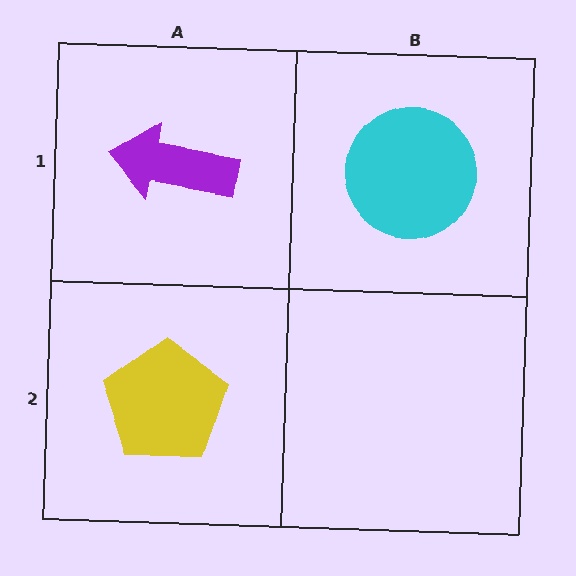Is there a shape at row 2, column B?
No, that cell is empty.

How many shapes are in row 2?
1 shape.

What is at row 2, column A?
A yellow pentagon.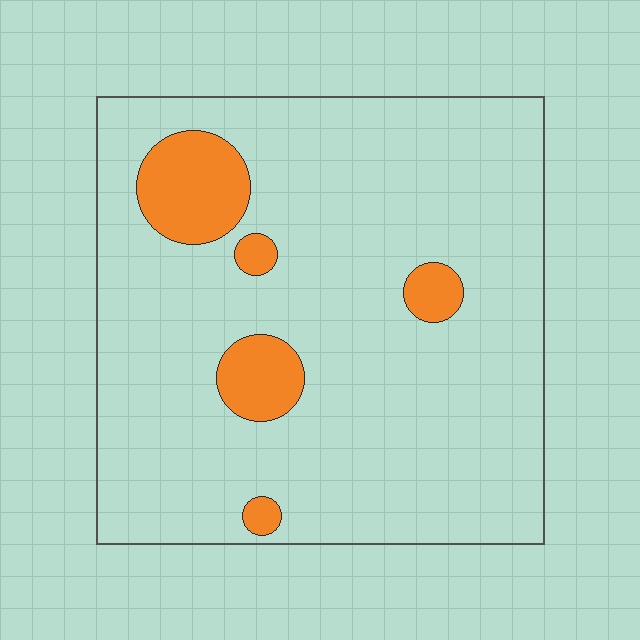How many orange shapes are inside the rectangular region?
5.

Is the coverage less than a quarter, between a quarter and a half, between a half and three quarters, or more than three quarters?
Less than a quarter.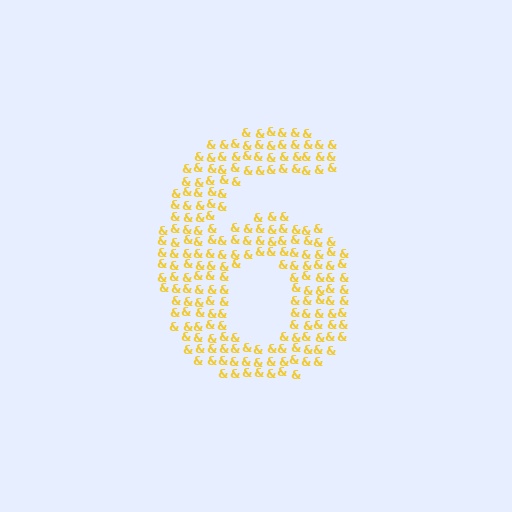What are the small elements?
The small elements are ampersands.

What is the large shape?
The large shape is the digit 6.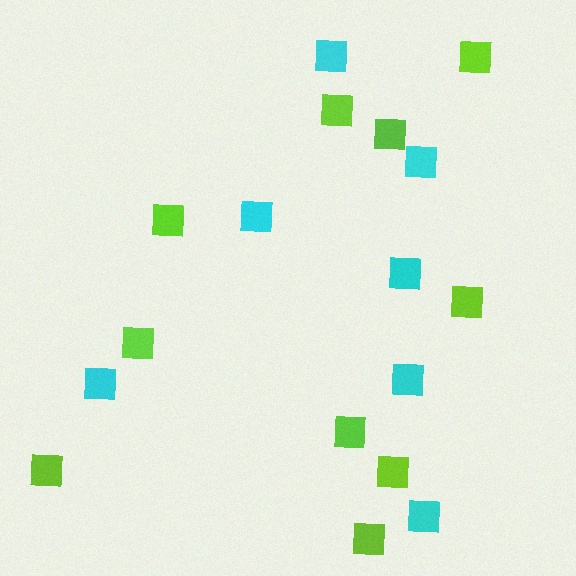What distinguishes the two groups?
There are 2 groups: one group of lime squares (10) and one group of cyan squares (7).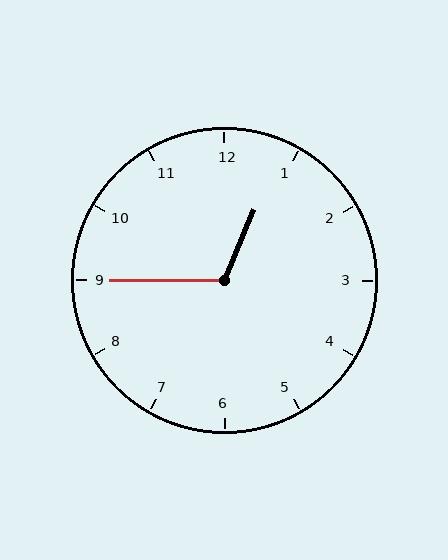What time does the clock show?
12:45.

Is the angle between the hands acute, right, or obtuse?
It is obtuse.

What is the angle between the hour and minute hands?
Approximately 112 degrees.